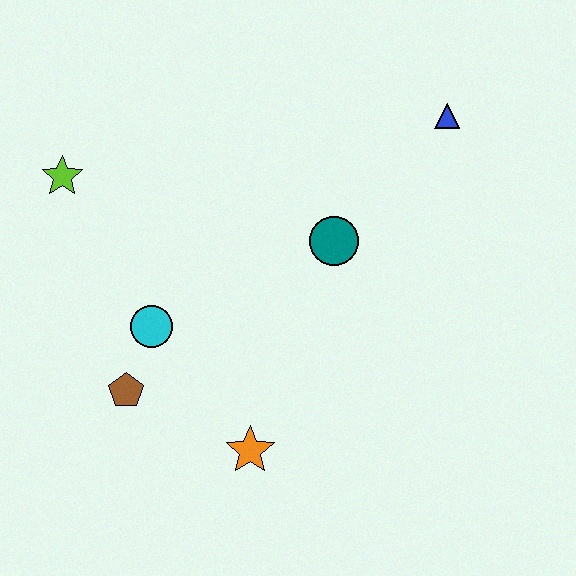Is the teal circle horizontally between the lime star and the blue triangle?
Yes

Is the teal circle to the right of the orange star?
Yes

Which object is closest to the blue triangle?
The teal circle is closest to the blue triangle.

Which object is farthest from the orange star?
The blue triangle is farthest from the orange star.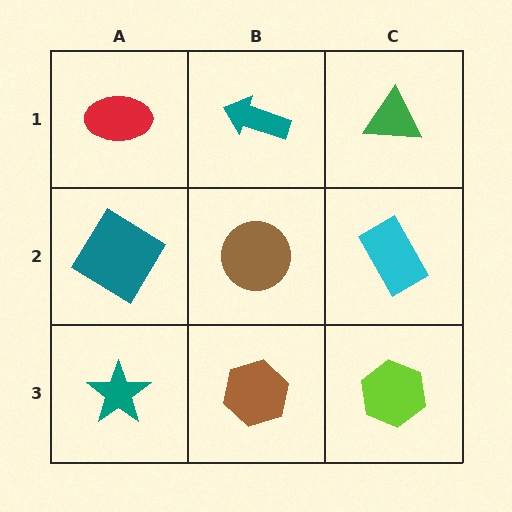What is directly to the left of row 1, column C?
A teal arrow.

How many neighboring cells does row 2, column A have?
3.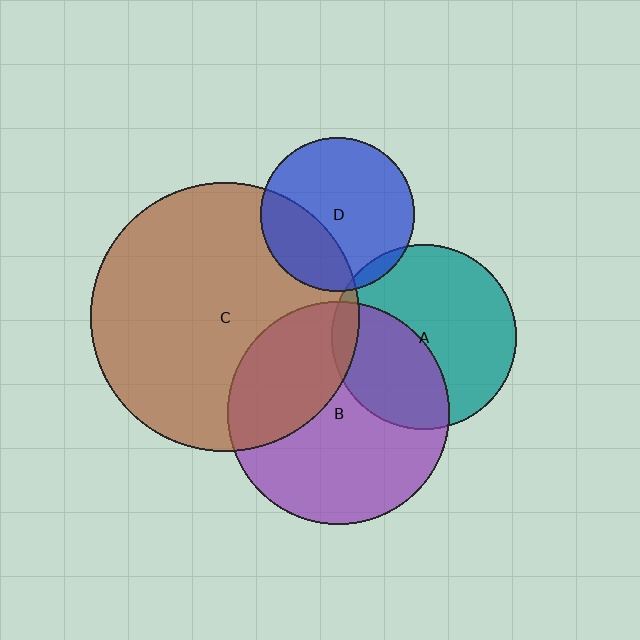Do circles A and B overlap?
Yes.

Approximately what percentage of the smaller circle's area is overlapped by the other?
Approximately 40%.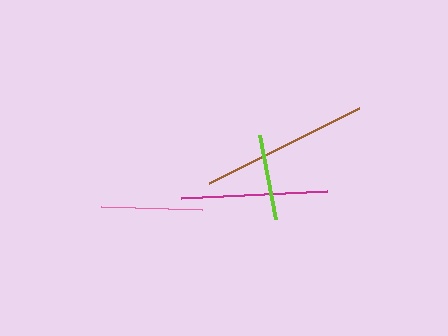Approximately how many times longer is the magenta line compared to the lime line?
The magenta line is approximately 1.7 times the length of the lime line.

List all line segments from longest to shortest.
From longest to shortest: brown, magenta, pink, lime.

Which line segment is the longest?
The brown line is the longest at approximately 168 pixels.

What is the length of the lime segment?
The lime segment is approximately 85 pixels long.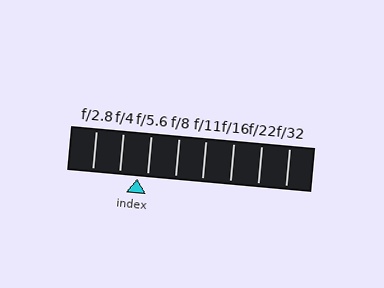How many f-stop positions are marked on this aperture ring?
There are 8 f-stop positions marked.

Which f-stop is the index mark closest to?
The index mark is closest to f/5.6.